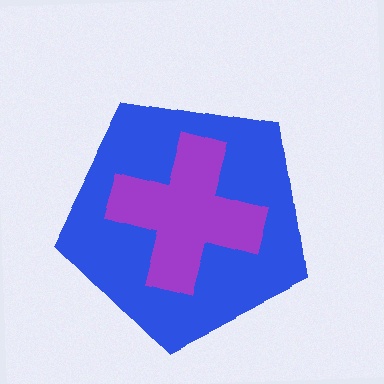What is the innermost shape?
The purple cross.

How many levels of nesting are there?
2.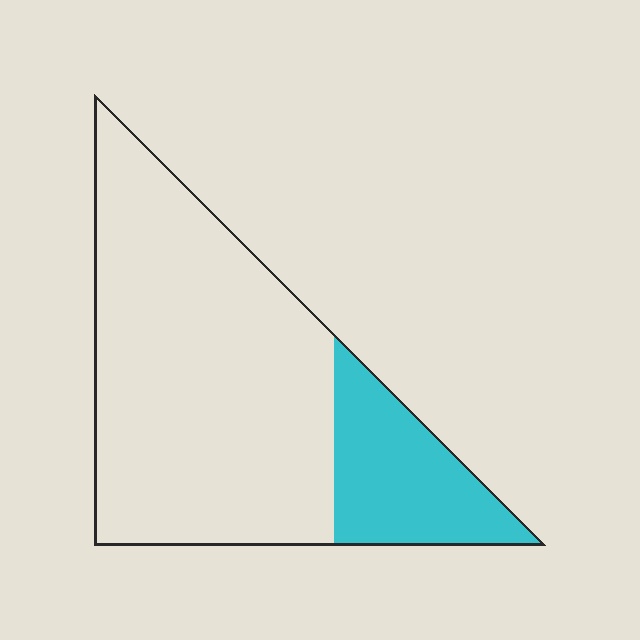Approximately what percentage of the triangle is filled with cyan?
Approximately 20%.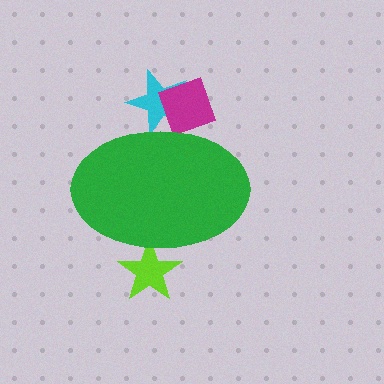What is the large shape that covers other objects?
A green ellipse.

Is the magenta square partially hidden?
Yes, the magenta square is partially hidden behind the green ellipse.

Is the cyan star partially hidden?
Yes, the cyan star is partially hidden behind the green ellipse.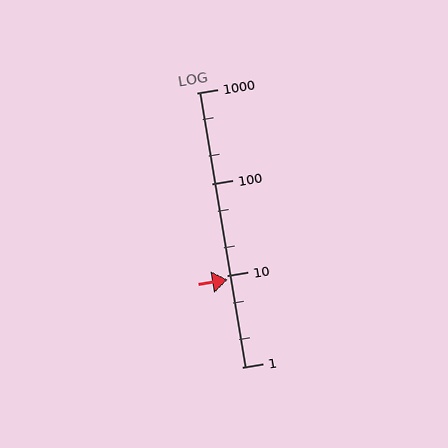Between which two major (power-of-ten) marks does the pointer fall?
The pointer is between 1 and 10.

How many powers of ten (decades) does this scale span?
The scale spans 3 decades, from 1 to 1000.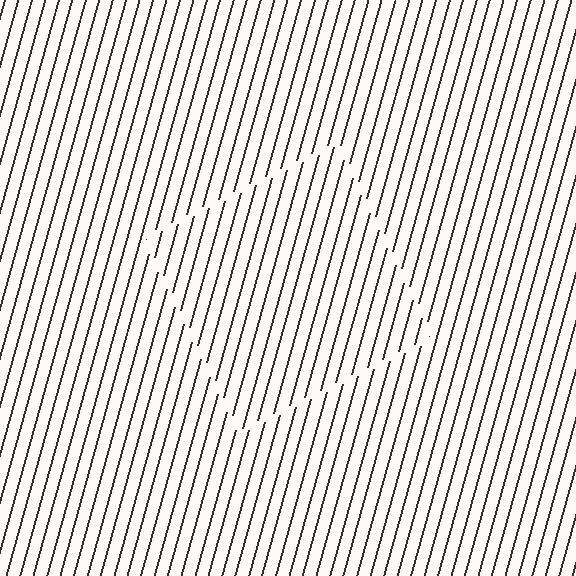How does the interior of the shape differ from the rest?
The interior of the shape contains the same grating, shifted by half a period — the contour is defined by the phase discontinuity where line-ends from the inner and outer gratings abut.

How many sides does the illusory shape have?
4 sides — the line-ends trace a square.